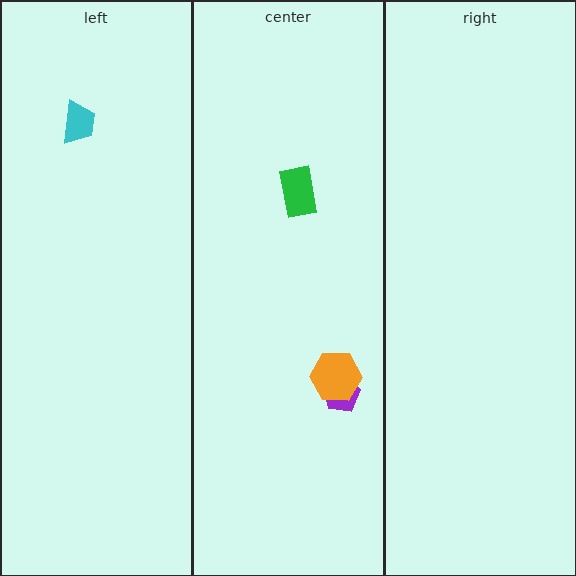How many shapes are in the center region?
3.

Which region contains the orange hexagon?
The center region.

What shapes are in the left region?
The cyan trapezoid.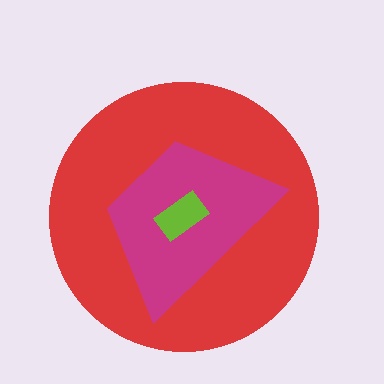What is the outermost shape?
The red circle.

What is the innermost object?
The lime rectangle.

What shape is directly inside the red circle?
The magenta trapezoid.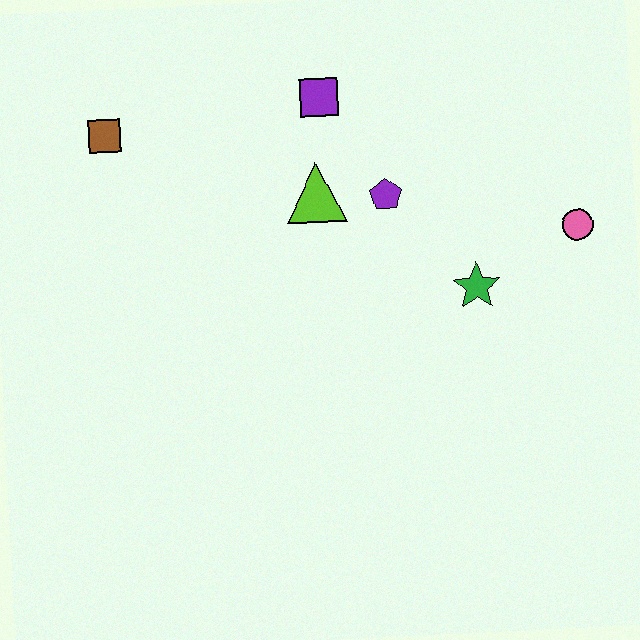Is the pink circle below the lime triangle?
Yes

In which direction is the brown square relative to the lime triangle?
The brown square is to the left of the lime triangle.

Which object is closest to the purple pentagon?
The lime triangle is closest to the purple pentagon.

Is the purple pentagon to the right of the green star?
No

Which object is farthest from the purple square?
The pink circle is farthest from the purple square.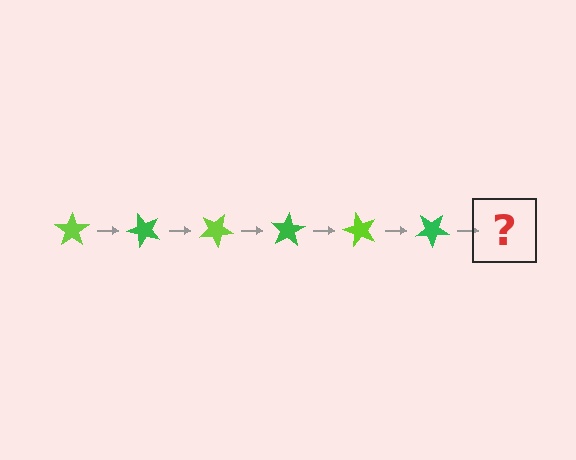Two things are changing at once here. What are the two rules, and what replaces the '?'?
The two rules are that it rotates 50 degrees each step and the color cycles through lime and green. The '?' should be a lime star, rotated 300 degrees from the start.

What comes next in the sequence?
The next element should be a lime star, rotated 300 degrees from the start.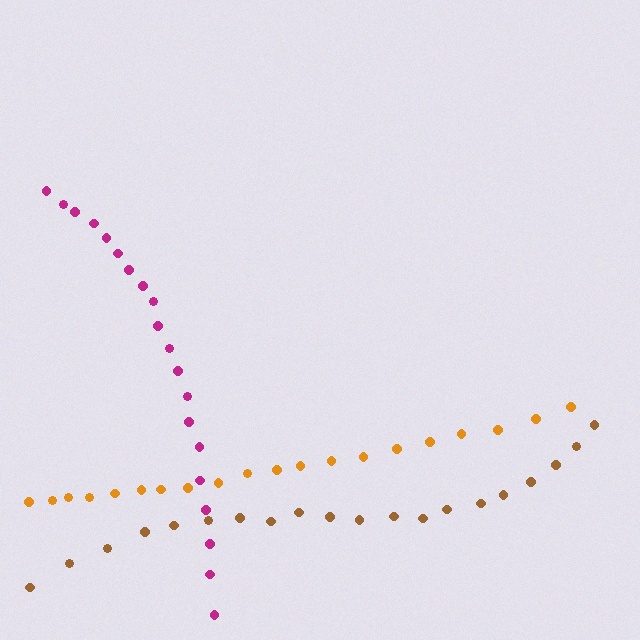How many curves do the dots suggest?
There are 3 distinct paths.